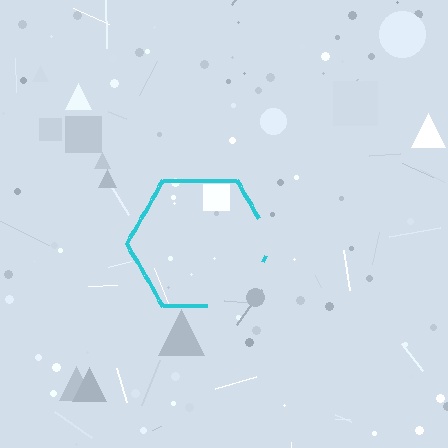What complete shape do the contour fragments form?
The contour fragments form a hexagon.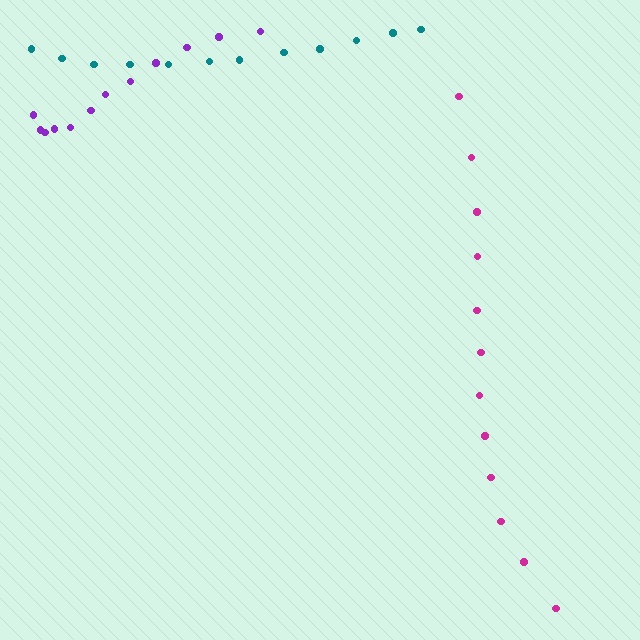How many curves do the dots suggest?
There are 3 distinct paths.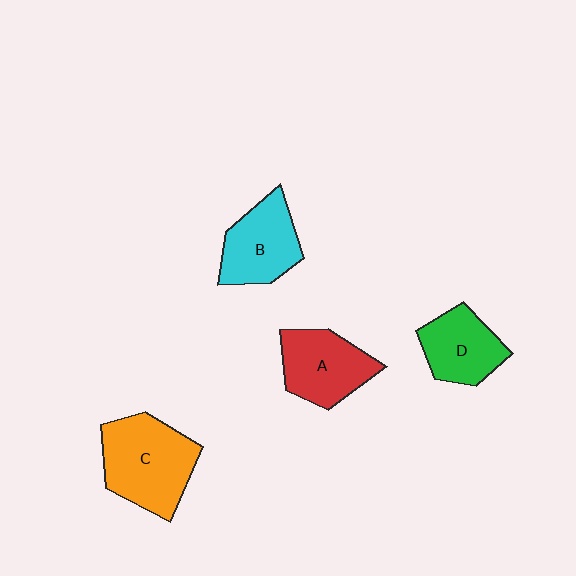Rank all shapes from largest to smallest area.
From largest to smallest: C (orange), A (red), B (cyan), D (green).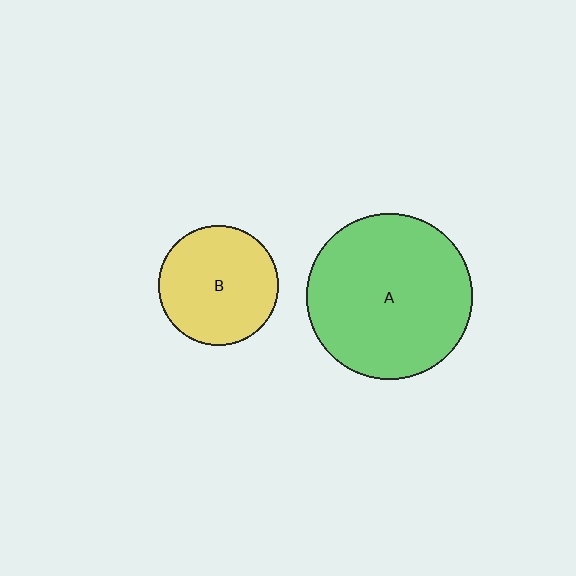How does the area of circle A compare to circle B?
Approximately 1.9 times.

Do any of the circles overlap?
No, none of the circles overlap.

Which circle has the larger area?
Circle A (green).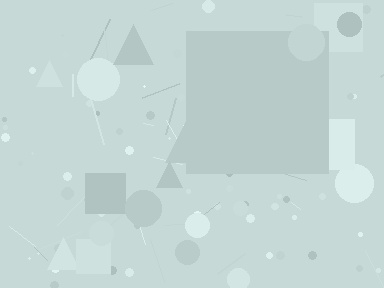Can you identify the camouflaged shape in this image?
The camouflaged shape is a square.